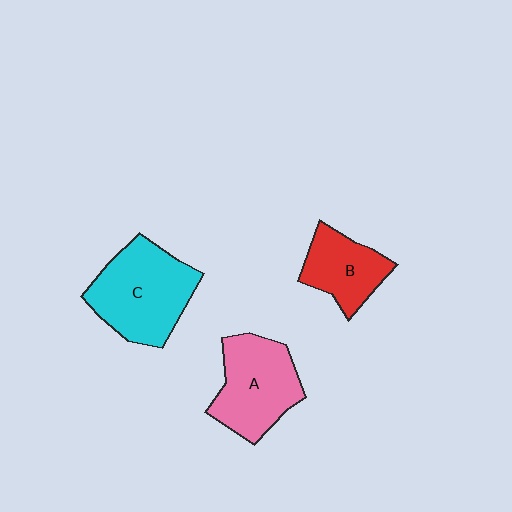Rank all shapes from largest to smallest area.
From largest to smallest: C (cyan), A (pink), B (red).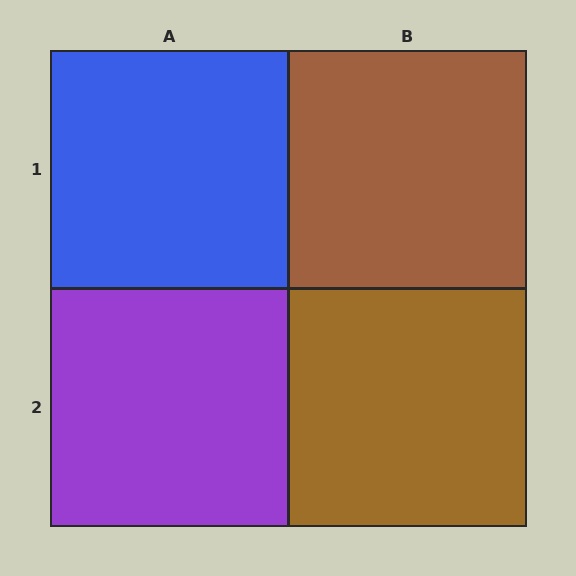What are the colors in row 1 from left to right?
Blue, brown.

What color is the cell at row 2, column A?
Purple.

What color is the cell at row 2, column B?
Brown.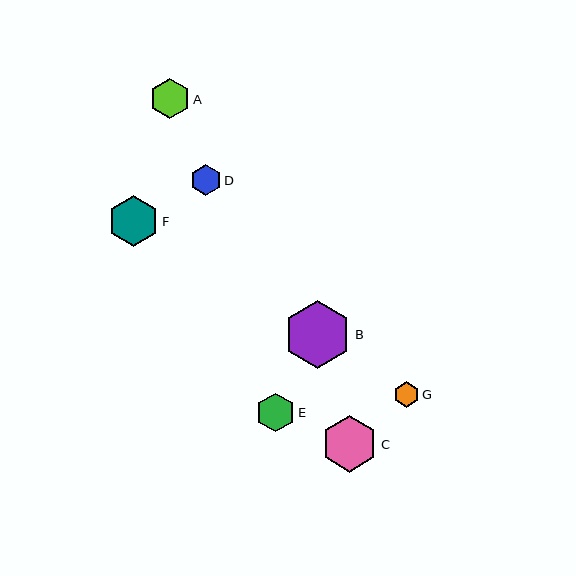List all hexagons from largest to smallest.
From largest to smallest: B, C, F, A, E, D, G.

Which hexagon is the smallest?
Hexagon G is the smallest with a size of approximately 26 pixels.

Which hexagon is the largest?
Hexagon B is the largest with a size of approximately 68 pixels.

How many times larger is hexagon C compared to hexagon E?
Hexagon C is approximately 1.5 times the size of hexagon E.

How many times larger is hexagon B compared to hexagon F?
Hexagon B is approximately 1.3 times the size of hexagon F.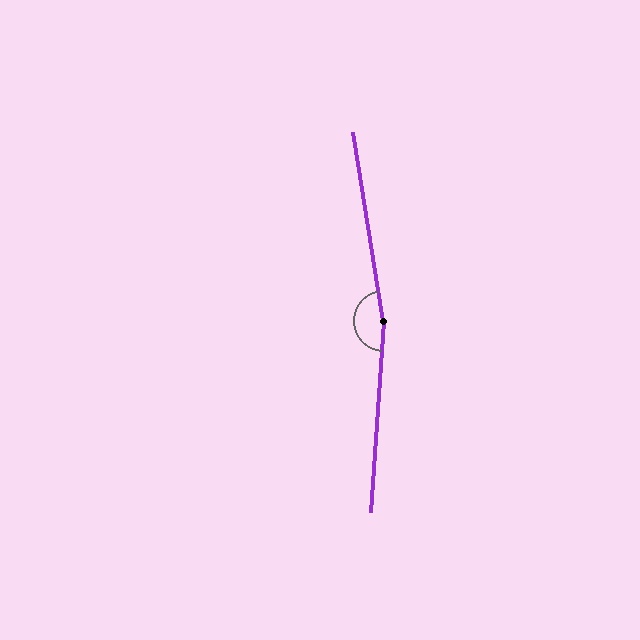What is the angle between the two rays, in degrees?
Approximately 167 degrees.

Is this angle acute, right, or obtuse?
It is obtuse.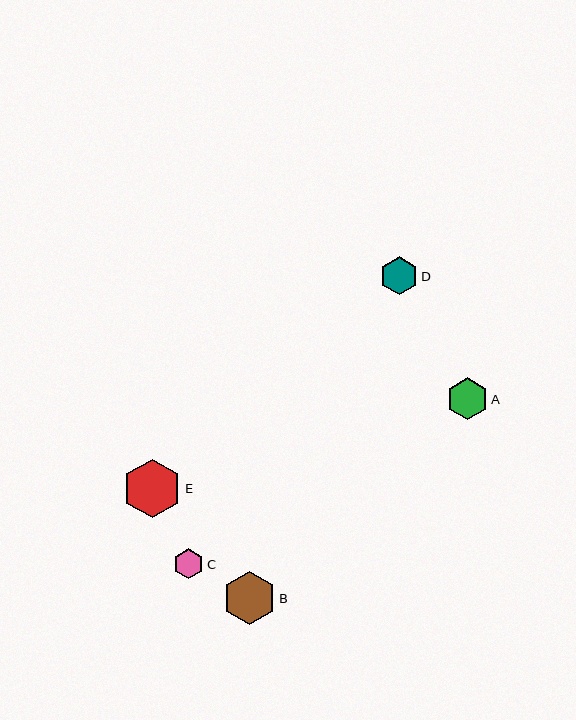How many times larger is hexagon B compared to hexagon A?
Hexagon B is approximately 1.3 times the size of hexagon A.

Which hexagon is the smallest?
Hexagon C is the smallest with a size of approximately 30 pixels.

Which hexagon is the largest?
Hexagon E is the largest with a size of approximately 59 pixels.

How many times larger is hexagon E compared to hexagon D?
Hexagon E is approximately 1.5 times the size of hexagon D.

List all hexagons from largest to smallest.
From largest to smallest: E, B, A, D, C.